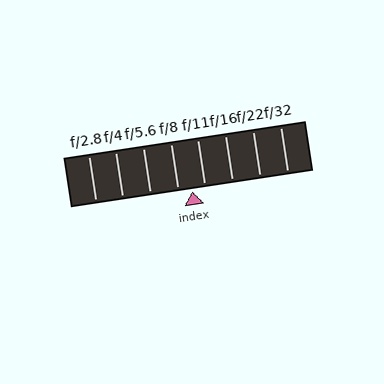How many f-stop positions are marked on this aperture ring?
There are 8 f-stop positions marked.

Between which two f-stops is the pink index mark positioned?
The index mark is between f/8 and f/11.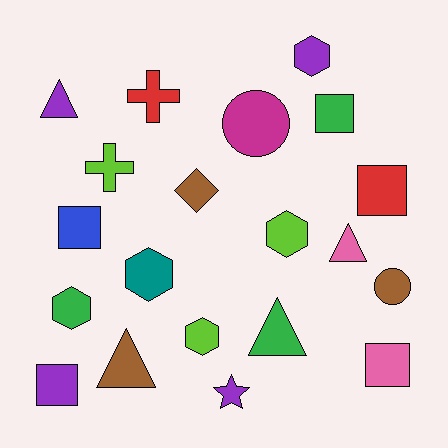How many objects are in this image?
There are 20 objects.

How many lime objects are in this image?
There are 3 lime objects.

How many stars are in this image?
There is 1 star.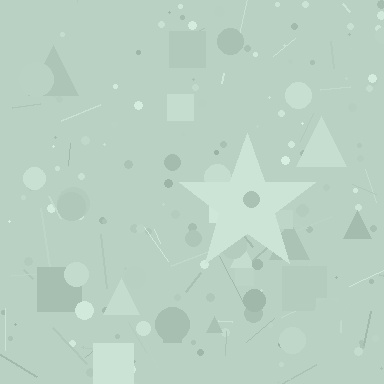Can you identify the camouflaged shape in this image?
The camouflaged shape is a star.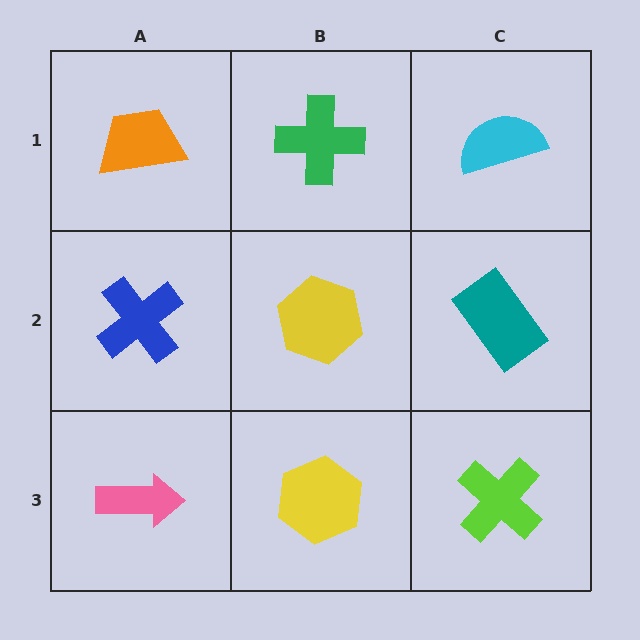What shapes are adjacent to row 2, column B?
A green cross (row 1, column B), a yellow hexagon (row 3, column B), a blue cross (row 2, column A), a teal rectangle (row 2, column C).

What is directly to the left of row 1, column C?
A green cross.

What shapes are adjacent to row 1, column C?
A teal rectangle (row 2, column C), a green cross (row 1, column B).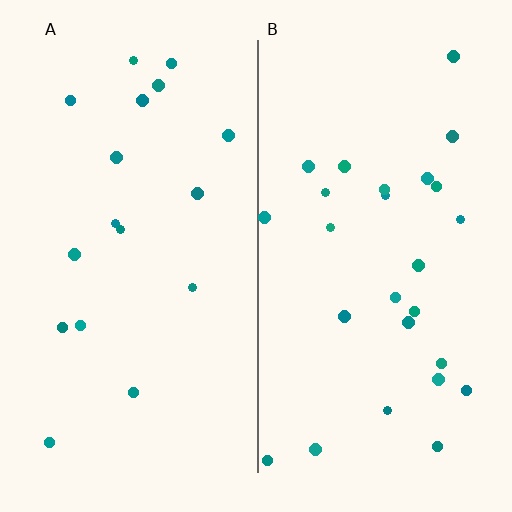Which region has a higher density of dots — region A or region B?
B (the right).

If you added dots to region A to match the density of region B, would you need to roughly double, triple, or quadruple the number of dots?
Approximately double.